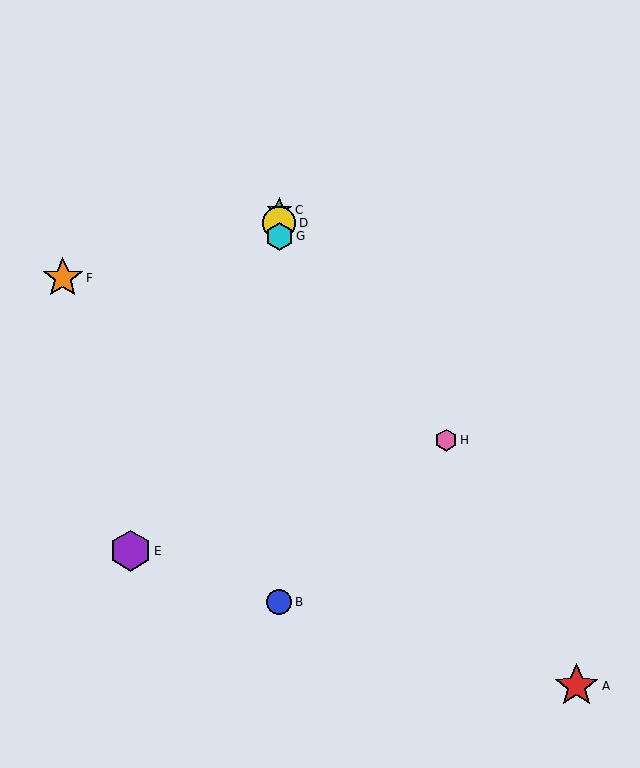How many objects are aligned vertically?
4 objects (B, C, D, G) are aligned vertically.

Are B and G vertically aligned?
Yes, both are at x≈279.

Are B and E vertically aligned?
No, B is at x≈279 and E is at x≈130.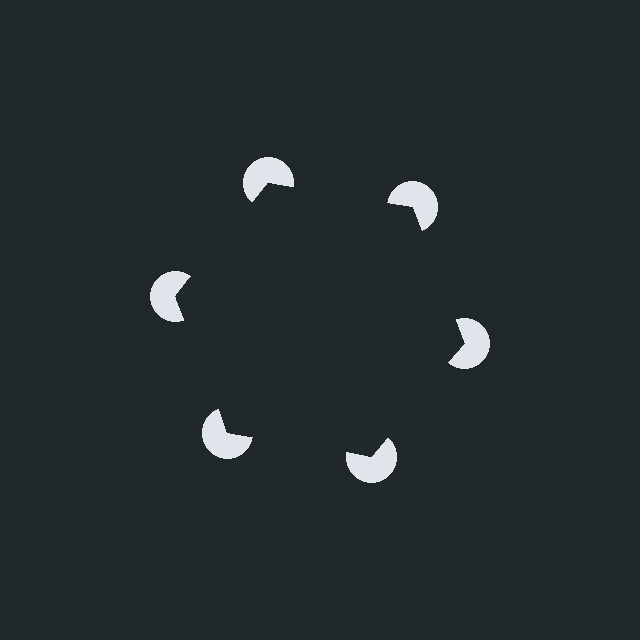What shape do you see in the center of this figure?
An illusory hexagon — its edges are inferred from the aligned wedge cuts in the pac-man discs, not physically drawn.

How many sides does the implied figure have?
6 sides.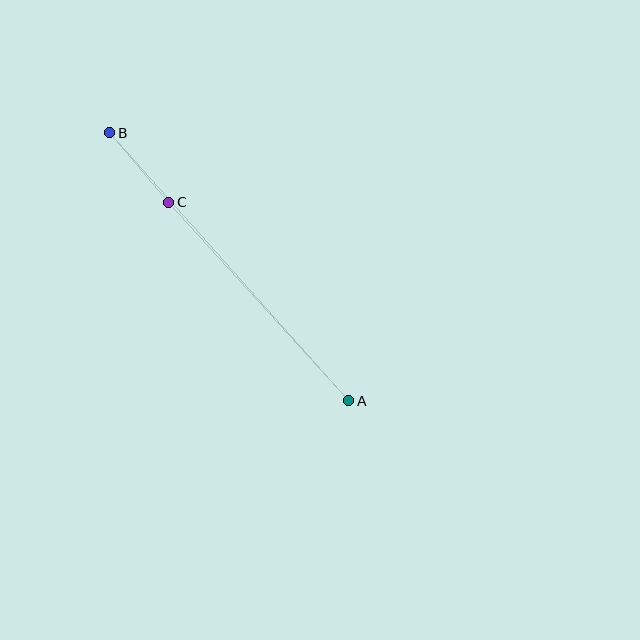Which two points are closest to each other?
Points B and C are closest to each other.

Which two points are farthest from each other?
Points A and B are farthest from each other.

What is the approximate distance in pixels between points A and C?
The distance between A and C is approximately 268 pixels.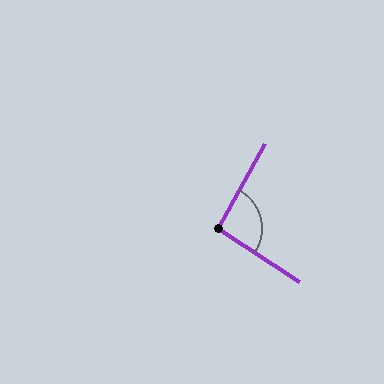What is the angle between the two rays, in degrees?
Approximately 94 degrees.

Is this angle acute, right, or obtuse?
It is approximately a right angle.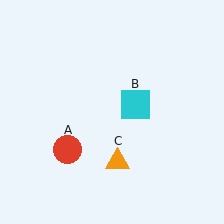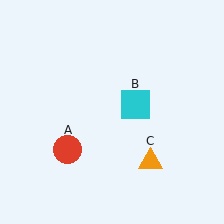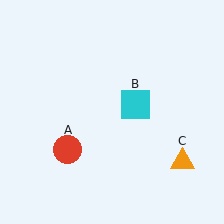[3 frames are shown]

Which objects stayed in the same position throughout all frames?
Red circle (object A) and cyan square (object B) remained stationary.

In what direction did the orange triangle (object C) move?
The orange triangle (object C) moved right.